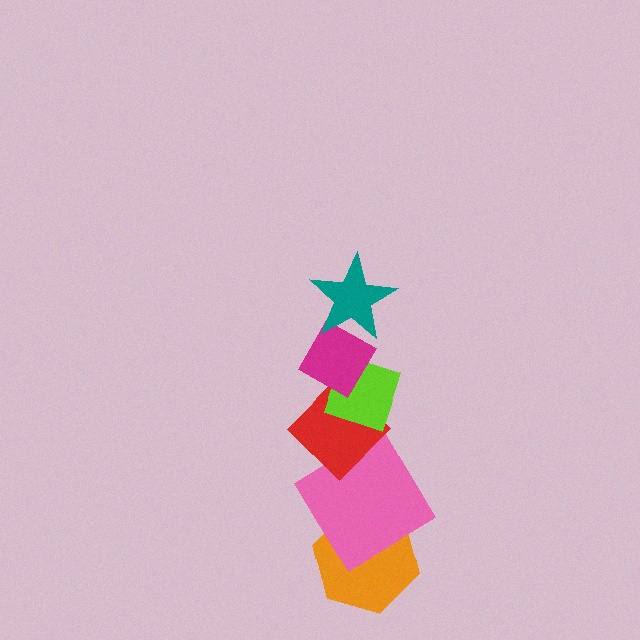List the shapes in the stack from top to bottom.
From top to bottom: the teal star, the magenta diamond, the lime diamond, the red diamond, the pink diamond, the orange hexagon.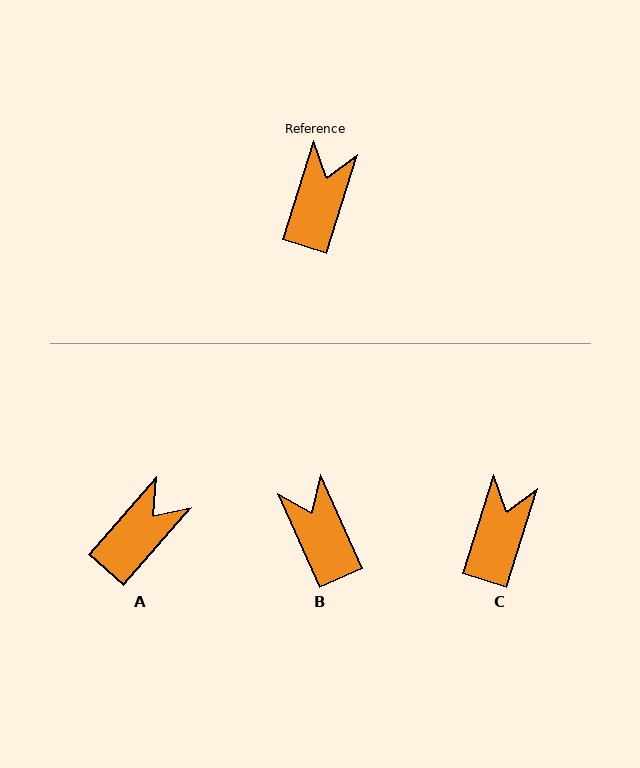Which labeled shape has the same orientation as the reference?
C.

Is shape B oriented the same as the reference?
No, it is off by about 42 degrees.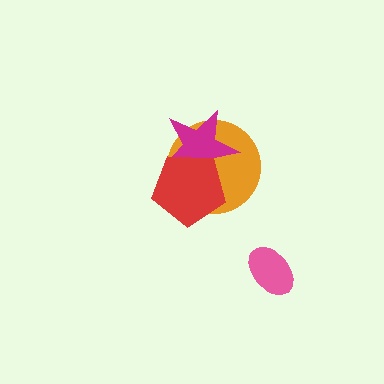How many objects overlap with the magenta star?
2 objects overlap with the magenta star.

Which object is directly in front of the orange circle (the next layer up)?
The magenta star is directly in front of the orange circle.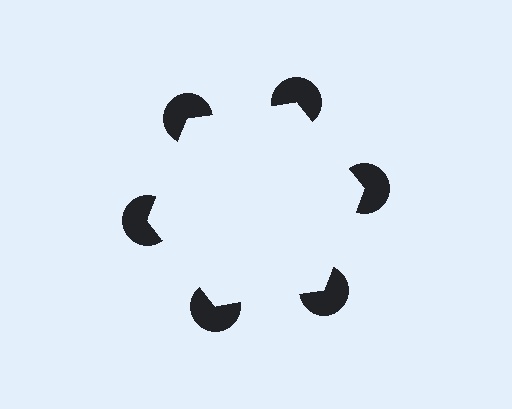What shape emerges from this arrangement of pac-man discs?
An illusory hexagon — its edges are inferred from the aligned wedge cuts in the pac-man discs, not physically drawn.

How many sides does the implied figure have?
6 sides.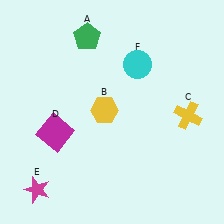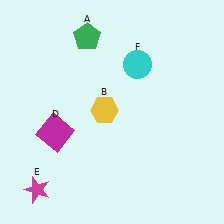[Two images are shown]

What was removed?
The yellow cross (C) was removed in Image 2.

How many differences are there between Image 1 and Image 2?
There is 1 difference between the two images.